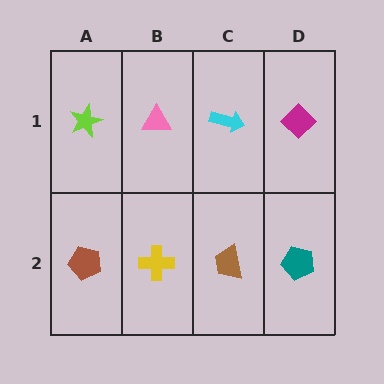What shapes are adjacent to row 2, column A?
A lime star (row 1, column A), a yellow cross (row 2, column B).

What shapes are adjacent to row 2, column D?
A magenta diamond (row 1, column D), a brown trapezoid (row 2, column C).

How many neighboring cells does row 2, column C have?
3.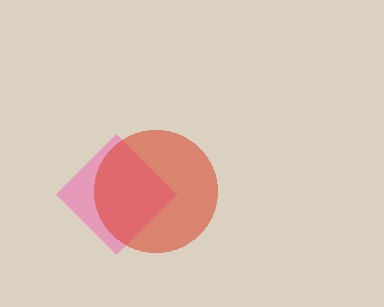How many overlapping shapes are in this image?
There are 2 overlapping shapes in the image.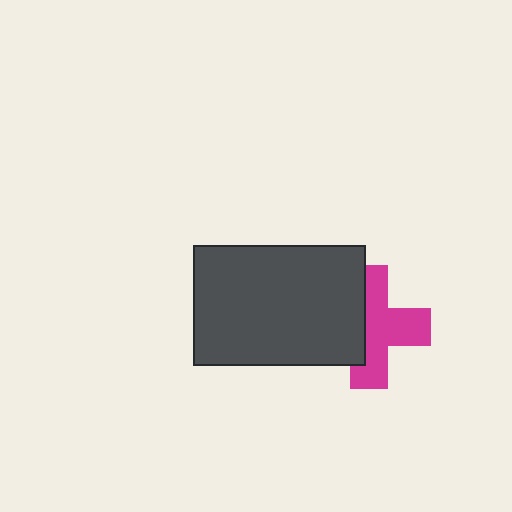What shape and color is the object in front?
The object in front is a dark gray rectangle.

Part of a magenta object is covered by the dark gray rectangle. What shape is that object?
It is a cross.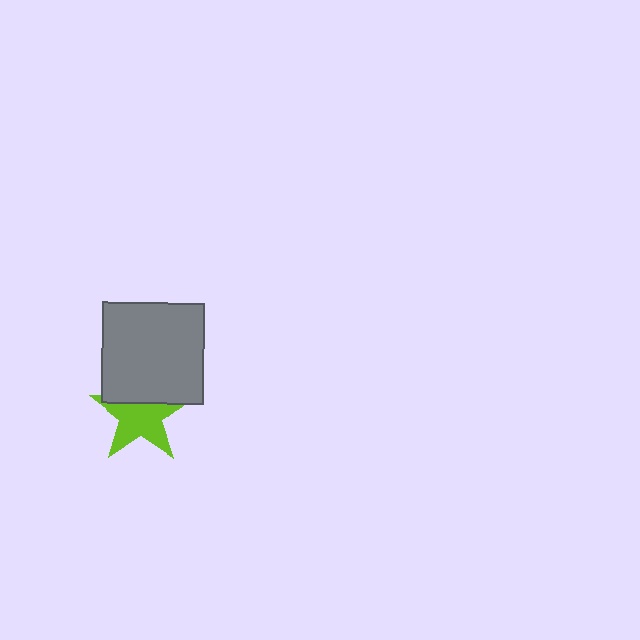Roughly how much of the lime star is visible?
Most of it is visible (roughly 65%).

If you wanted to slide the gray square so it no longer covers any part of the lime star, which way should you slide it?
Slide it up — that is the most direct way to separate the two shapes.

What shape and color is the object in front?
The object in front is a gray square.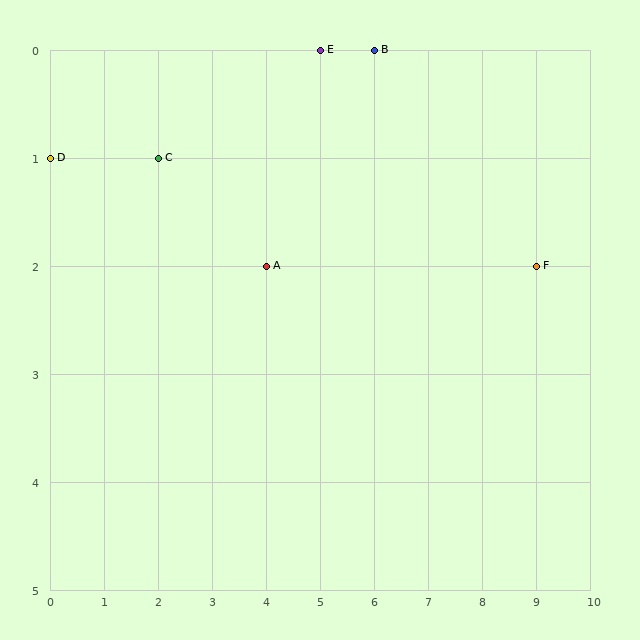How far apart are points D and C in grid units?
Points D and C are 2 columns apart.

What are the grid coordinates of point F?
Point F is at grid coordinates (9, 2).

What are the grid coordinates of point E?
Point E is at grid coordinates (5, 0).